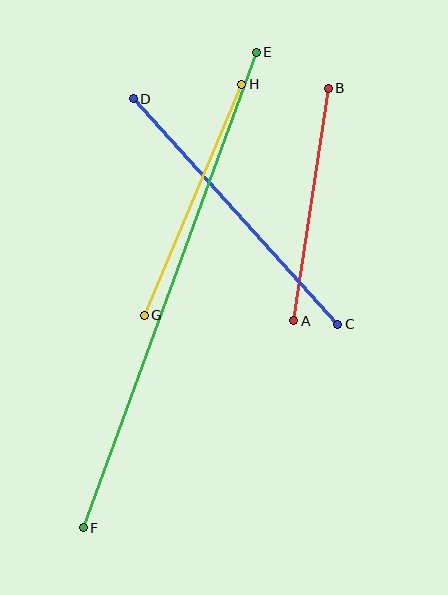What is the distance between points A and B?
The distance is approximately 235 pixels.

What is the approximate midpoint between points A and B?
The midpoint is at approximately (311, 204) pixels.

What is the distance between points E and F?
The distance is approximately 506 pixels.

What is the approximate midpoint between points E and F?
The midpoint is at approximately (170, 290) pixels.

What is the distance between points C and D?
The distance is approximately 304 pixels.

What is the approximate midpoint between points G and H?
The midpoint is at approximately (193, 200) pixels.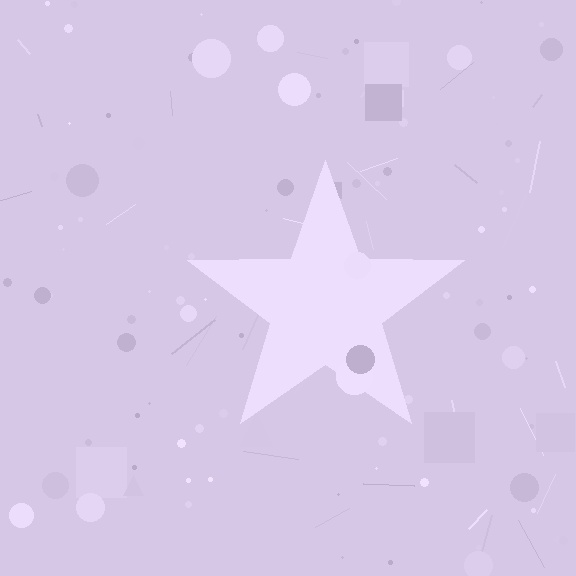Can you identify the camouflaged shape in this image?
The camouflaged shape is a star.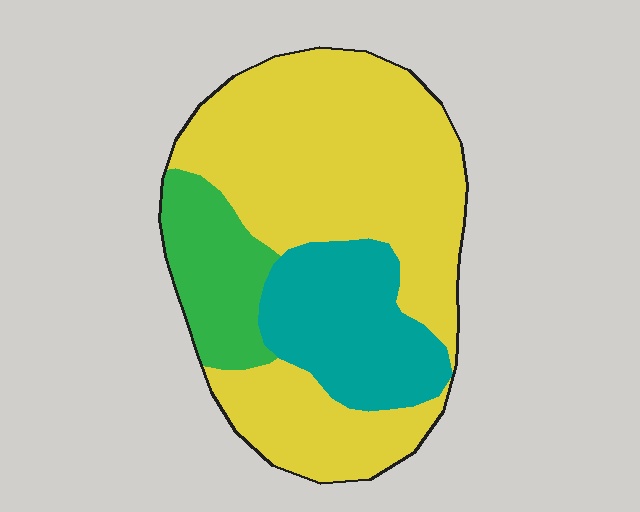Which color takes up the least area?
Green, at roughly 15%.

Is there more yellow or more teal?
Yellow.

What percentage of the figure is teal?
Teal covers 22% of the figure.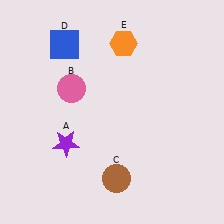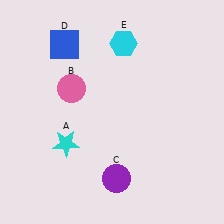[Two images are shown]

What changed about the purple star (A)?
In Image 1, A is purple. In Image 2, it changed to cyan.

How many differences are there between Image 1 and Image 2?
There are 3 differences between the two images.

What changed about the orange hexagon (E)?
In Image 1, E is orange. In Image 2, it changed to cyan.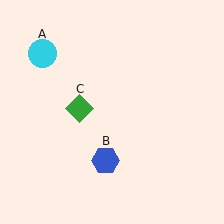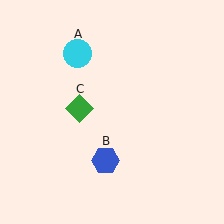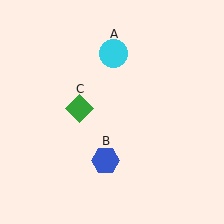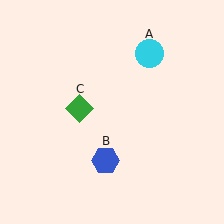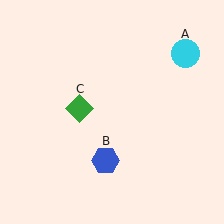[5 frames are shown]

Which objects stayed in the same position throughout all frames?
Blue hexagon (object B) and green diamond (object C) remained stationary.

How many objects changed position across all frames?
1 object changed position: cyan circle (object A).